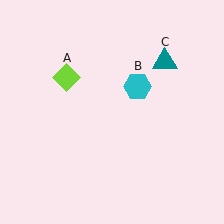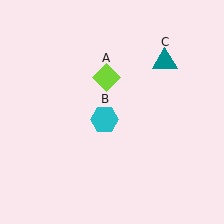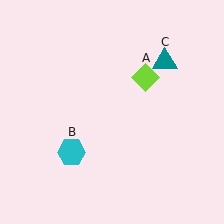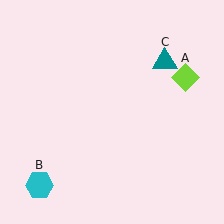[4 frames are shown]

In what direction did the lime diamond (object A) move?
The lime diamond (object A) moved right.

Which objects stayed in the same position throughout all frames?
Teal triangle (object C) remained stationary.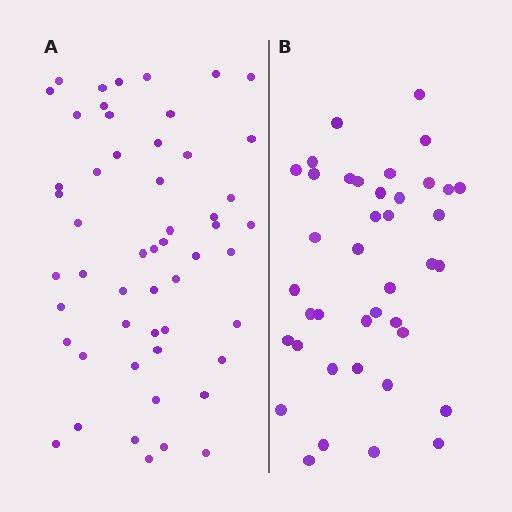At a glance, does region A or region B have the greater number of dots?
Region A (the left region) has more dots.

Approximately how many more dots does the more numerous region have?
Region A has approximately 15 more dots than region B.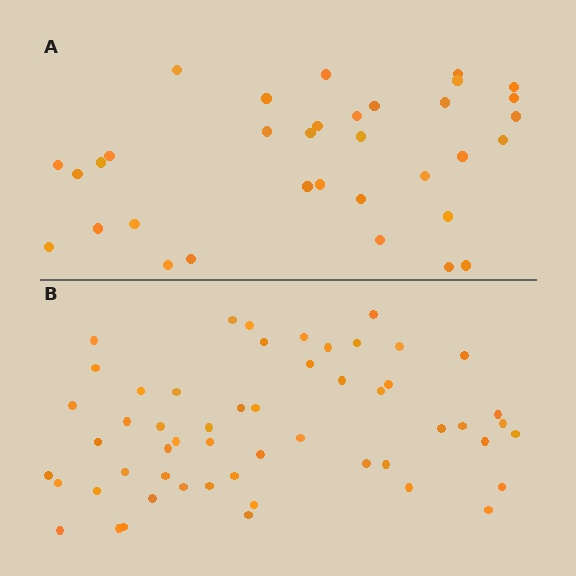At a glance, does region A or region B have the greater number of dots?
Region B (the bottom region) has more dots.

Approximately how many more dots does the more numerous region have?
Region B has approximately 20 more dots than region A.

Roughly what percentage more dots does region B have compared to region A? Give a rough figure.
About 60% more.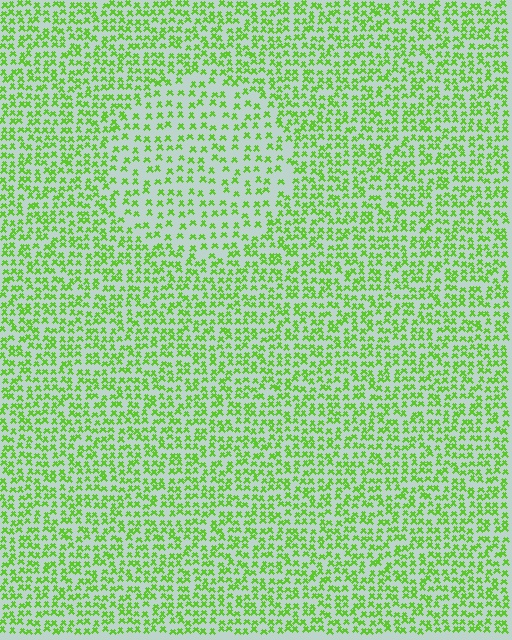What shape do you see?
I see a circle.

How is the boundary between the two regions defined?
The boundary is defined by a change in element density (approximately 1.7x ratio). All elements are the same color, size, and shape.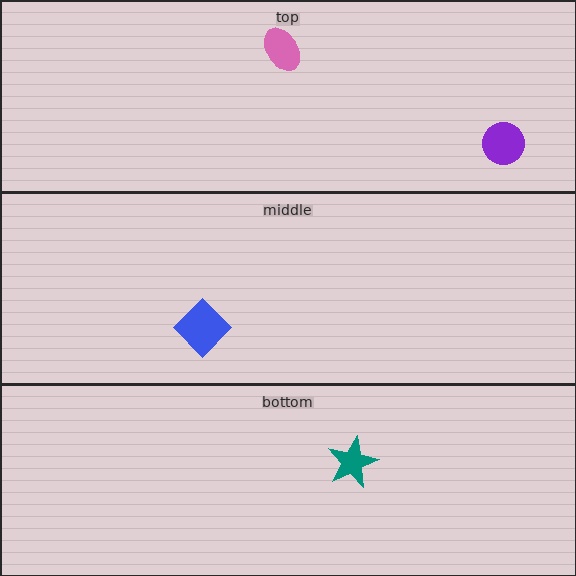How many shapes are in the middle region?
1.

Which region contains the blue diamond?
The middle region.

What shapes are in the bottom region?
The teal star.